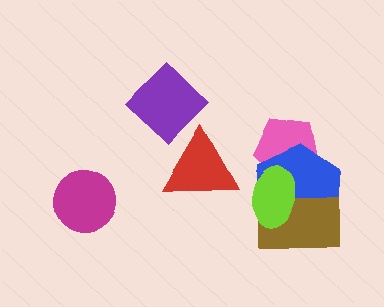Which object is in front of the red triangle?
The purple diamond is in front of the red triangle.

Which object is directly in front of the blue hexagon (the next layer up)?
The brown rectangle is directly in front of the blue hexagon.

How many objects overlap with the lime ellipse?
3 objects overlap with the lime ellipse.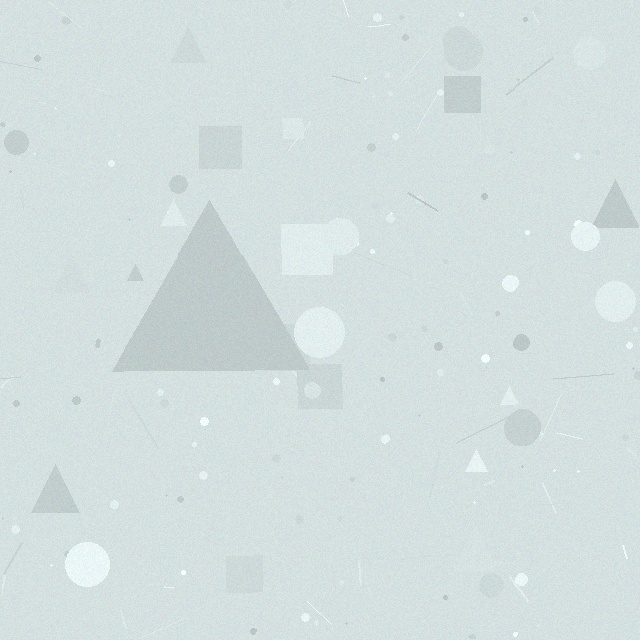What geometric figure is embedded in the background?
A triangle is embedded in the background.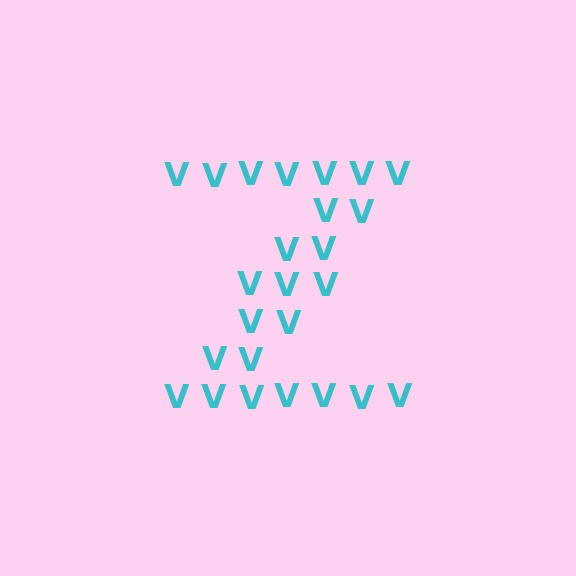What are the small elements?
The small elements are letter V's.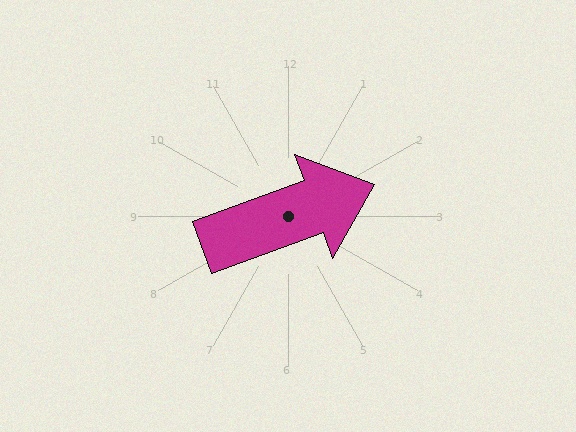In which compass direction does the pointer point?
East.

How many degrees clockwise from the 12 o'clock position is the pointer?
Approximately 70 degrees.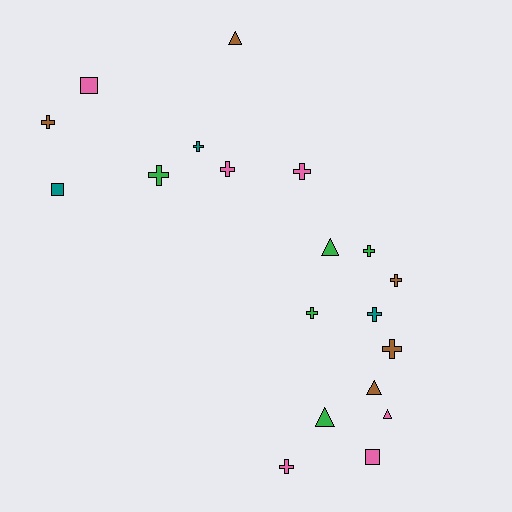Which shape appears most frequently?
Cross, with 11 objects.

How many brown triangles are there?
There are 2 brown triangles.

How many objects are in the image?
There are 19 objects.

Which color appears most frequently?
Pink, with 6 objects.